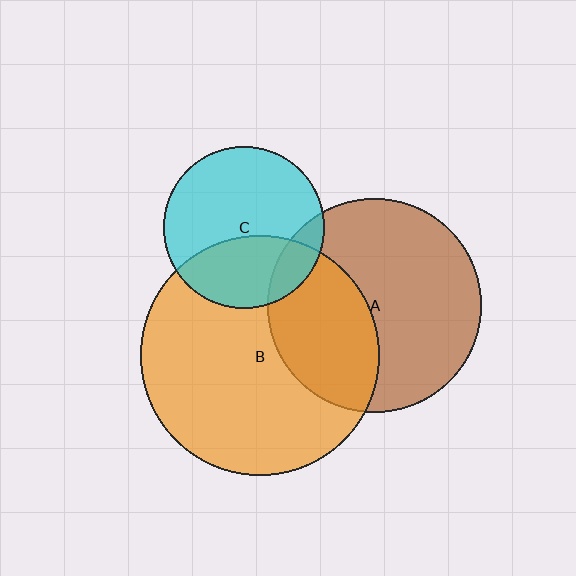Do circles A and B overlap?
Yes.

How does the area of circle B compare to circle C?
Approximately 2.2 times.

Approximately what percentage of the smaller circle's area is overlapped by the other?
Approximately 40%.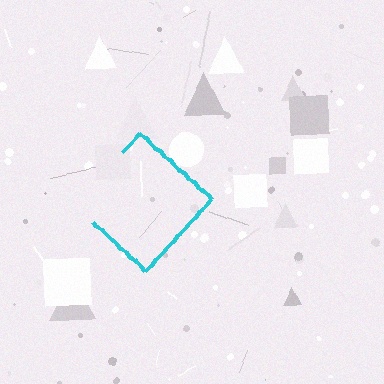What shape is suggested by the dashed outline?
The dashed outline suggests a diamond.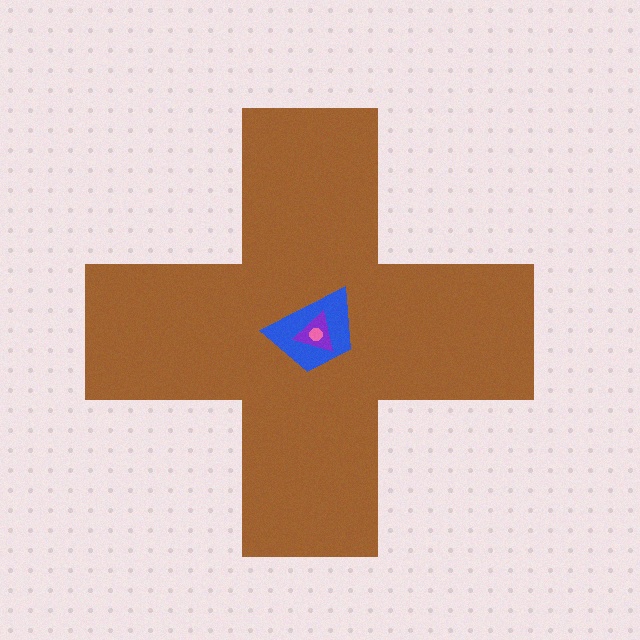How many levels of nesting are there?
4.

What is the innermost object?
The pink circle.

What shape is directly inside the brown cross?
The blue trapezoid.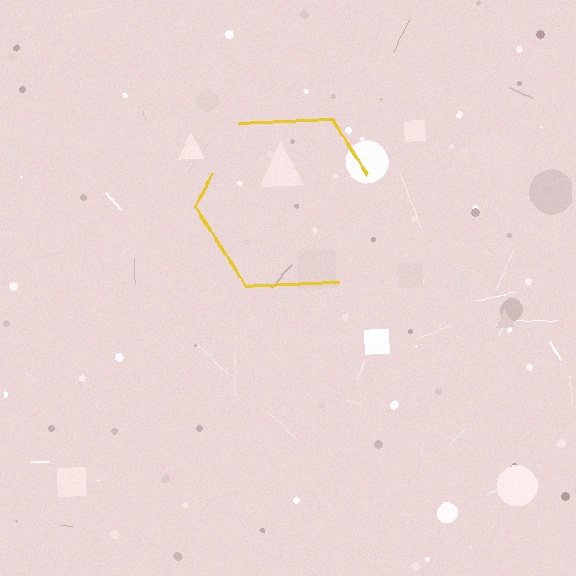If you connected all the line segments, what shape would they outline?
They would outline a hexagon.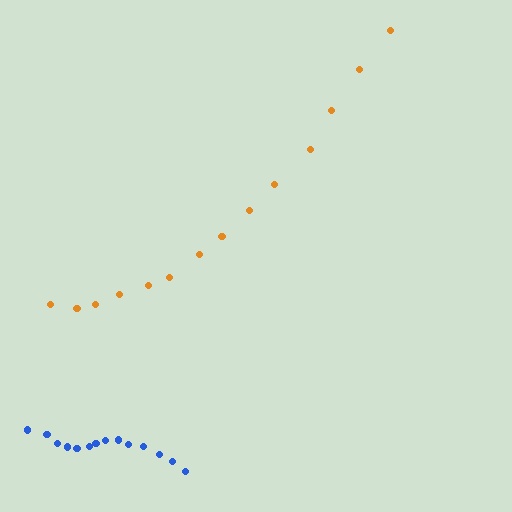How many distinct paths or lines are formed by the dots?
There are 2 distinct paths.